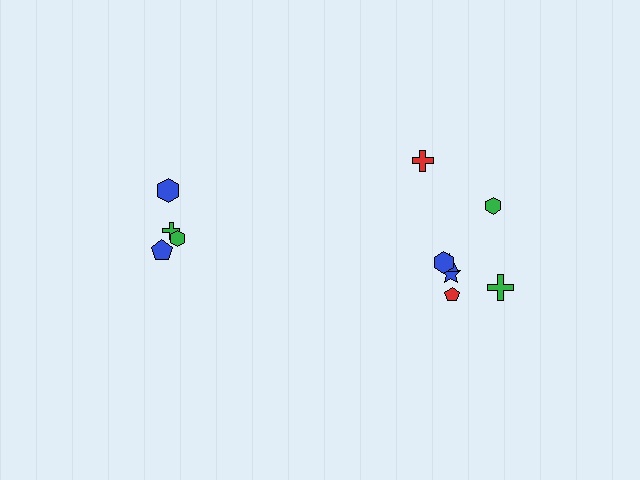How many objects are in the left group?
There are 4 objects.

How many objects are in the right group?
There are 7 objects.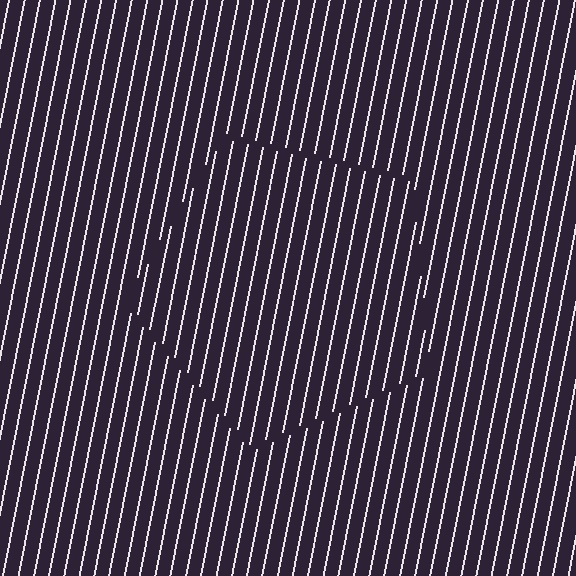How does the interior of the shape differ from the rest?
The interior of the shape contains the same grating, shifted by half a period — the contour is defined by the phase discontinuity where line-ends from the inner and outer gratings abut.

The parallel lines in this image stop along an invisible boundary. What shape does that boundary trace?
An illusory pentagon. The interior of the shape contains the same grating, shifted by half a period — the contour is defined by the phase discontinuity where line-ends from the inner and outer gratings abut.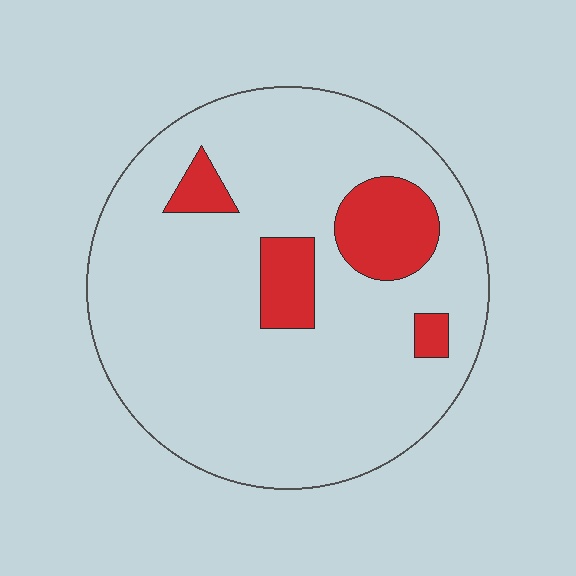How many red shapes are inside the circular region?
4.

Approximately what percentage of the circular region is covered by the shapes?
Approximately 15%.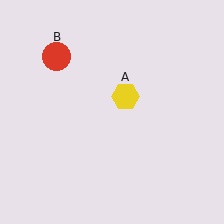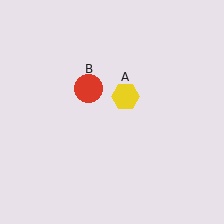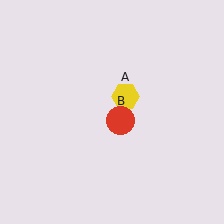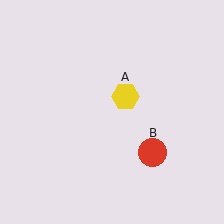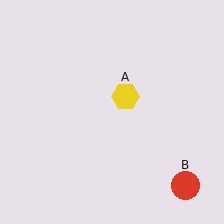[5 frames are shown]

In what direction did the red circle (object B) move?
The red circle (object B) moved down and to the right.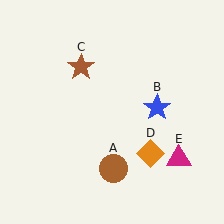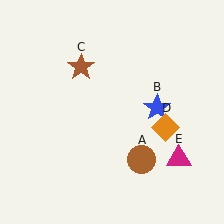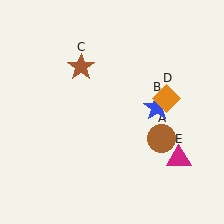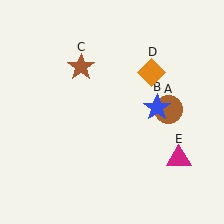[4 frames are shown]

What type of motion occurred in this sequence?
The brown circle (object A), orange diamond (object D) rotated counterclockwise around the center of the scene.